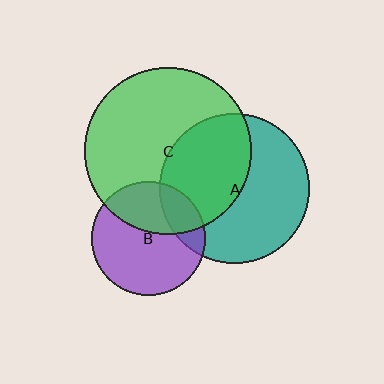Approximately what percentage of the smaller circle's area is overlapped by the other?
Approximately 45%.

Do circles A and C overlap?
Yes.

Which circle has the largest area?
Circle C (green).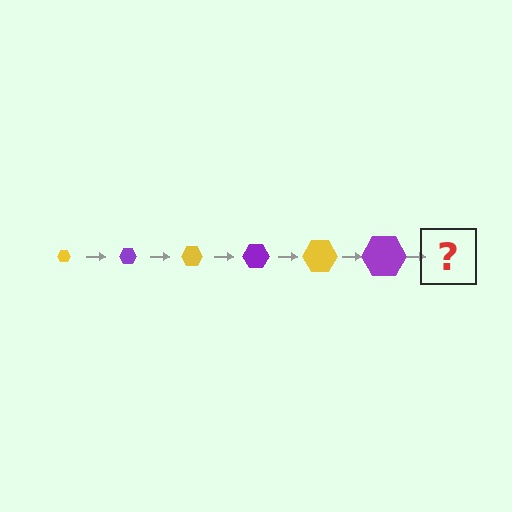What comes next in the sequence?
The next element should be a yellow hexagon, larger than the previous one.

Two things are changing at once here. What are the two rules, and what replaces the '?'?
The two rules are that the hexagon grows larger each step and the color cycles through yellow and purple. The '?' should be a yellow hexagon, larger than the previous one.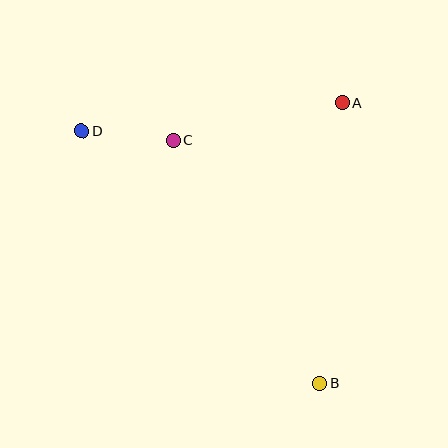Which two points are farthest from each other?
Points B and D are farthest from each other.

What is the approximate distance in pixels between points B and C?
The distance between B and C is approximately 284 pixels.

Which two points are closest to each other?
Points C and D are closest to each other.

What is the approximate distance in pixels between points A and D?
The distance between A and D is approximately 262 pixels.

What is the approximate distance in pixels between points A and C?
The distance between A and C is approximately 173 pixels.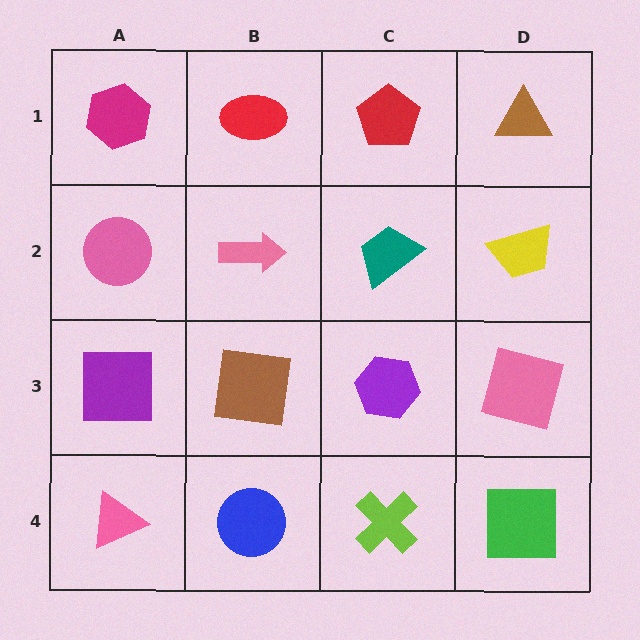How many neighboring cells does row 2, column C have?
4.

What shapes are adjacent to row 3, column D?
A yellow trapezoid (row 2, column D), a green square (row 4, column D), a purple hexagon (row 3, column C).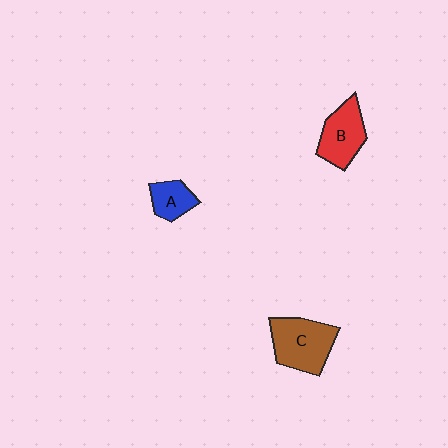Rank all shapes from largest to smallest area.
From largest to smallest: C (brown), B (red), A (blue).